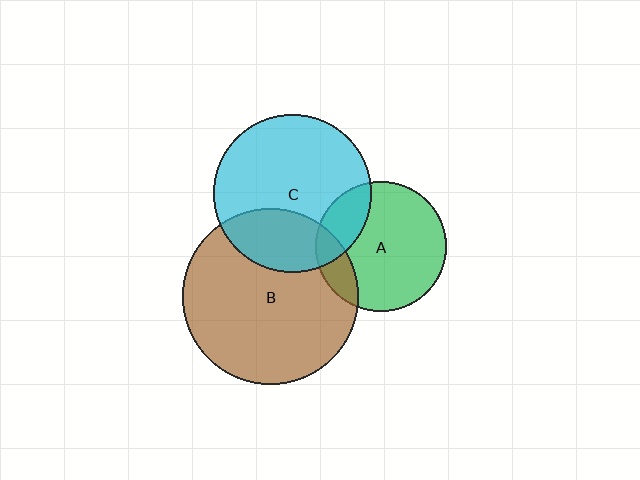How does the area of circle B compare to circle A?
Approximately 1.8 times.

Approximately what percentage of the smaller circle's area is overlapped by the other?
Approximately 15%.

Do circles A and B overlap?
Yes.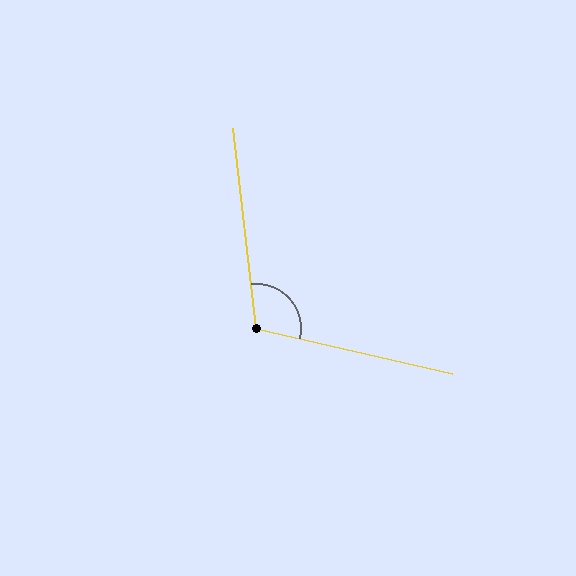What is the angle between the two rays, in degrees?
Approximately 109 degrees.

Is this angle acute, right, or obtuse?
It is obtuse.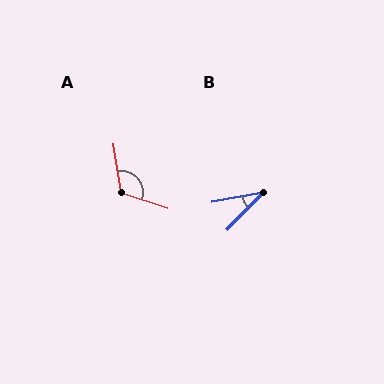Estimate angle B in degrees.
Approximately 36 degrees.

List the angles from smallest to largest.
B (36°), A (117°).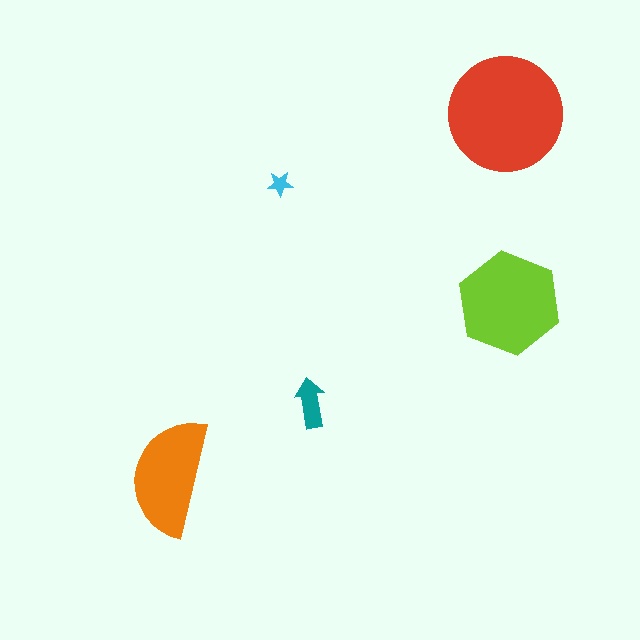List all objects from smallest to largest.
The cyan star, the teal arrow, the orange semicircle, the lime hexagon, the red circle.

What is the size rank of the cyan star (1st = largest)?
5th.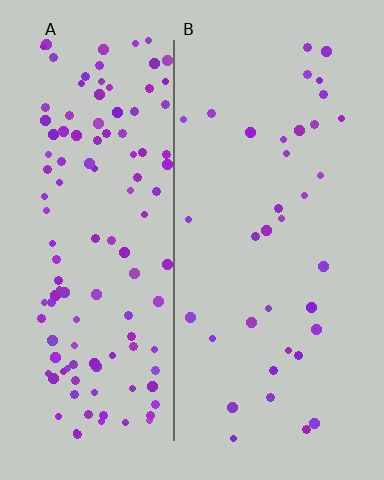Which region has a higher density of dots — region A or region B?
A (the left).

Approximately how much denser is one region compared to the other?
Approximately 3.4× — region A over region B.